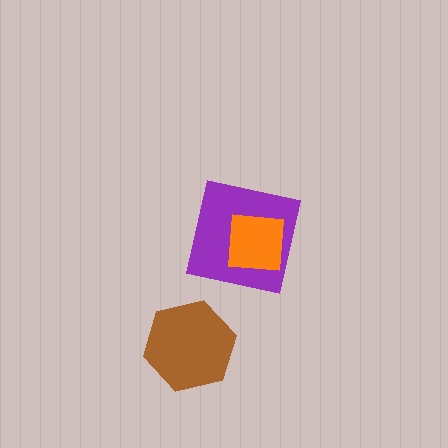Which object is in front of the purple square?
The orange square is in front of the purple square.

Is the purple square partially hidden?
Yes, it is partially covered by another shape.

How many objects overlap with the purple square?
1 object overlaps with the purple square.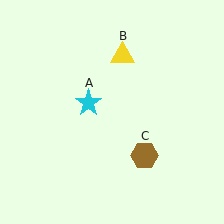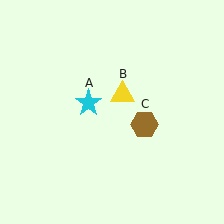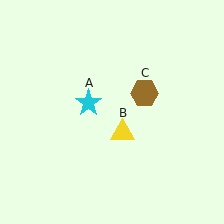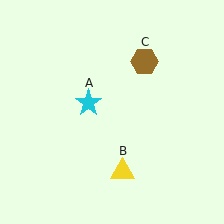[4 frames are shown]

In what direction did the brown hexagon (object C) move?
The brown hexagon (object C) moved up.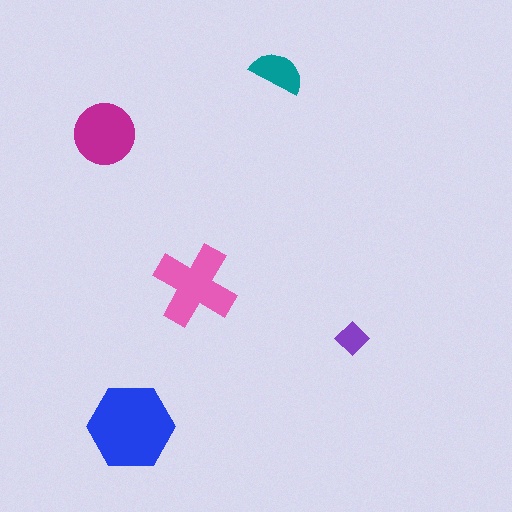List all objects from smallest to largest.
The purple diamond, the teal semicircle, the magenta circle, the pink cross, the blue hexagon.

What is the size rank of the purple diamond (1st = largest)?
5th.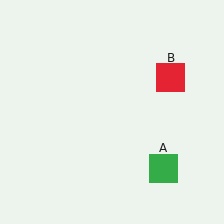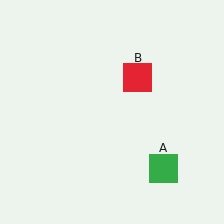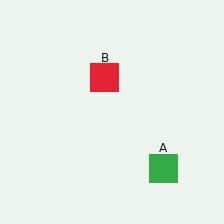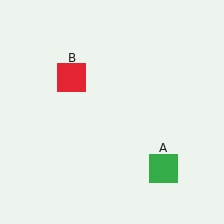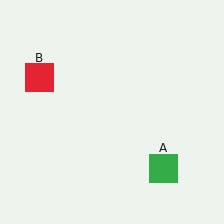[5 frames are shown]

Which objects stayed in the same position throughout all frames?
Green square (object A) remained stationary.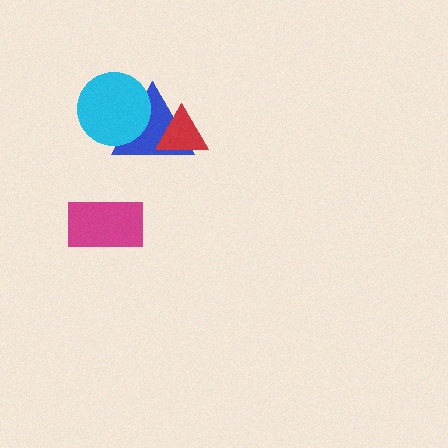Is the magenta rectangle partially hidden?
No, no other shape covers it.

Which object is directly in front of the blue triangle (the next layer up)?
The red triangle is directly in front of the blue triangle.